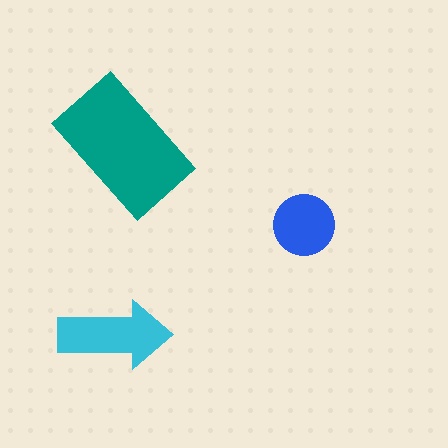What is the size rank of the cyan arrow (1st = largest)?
2nd.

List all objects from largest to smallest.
The teal rectangle, the cyan arrow, the blue circle.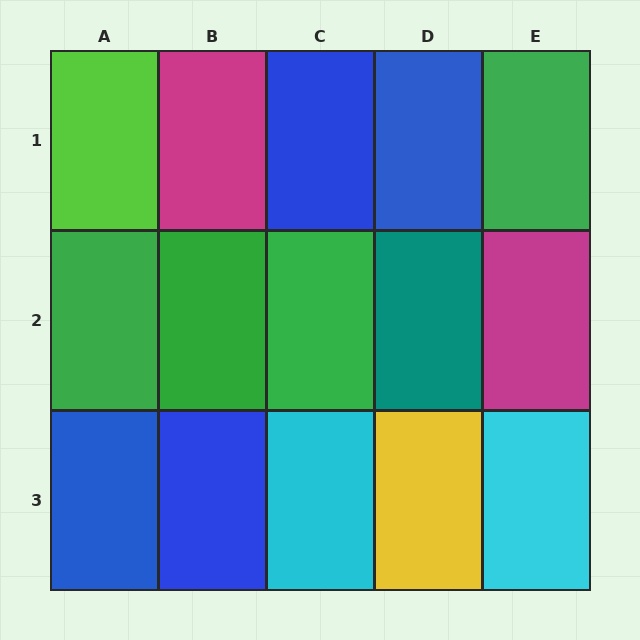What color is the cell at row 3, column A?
Blue.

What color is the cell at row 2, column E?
Magenta.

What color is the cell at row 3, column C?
Cyan.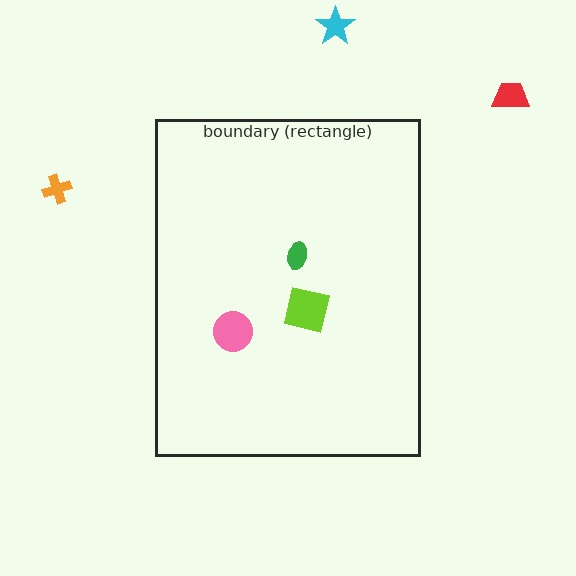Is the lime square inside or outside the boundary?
Inside.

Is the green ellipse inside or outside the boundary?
Inside.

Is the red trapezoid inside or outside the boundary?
Outside.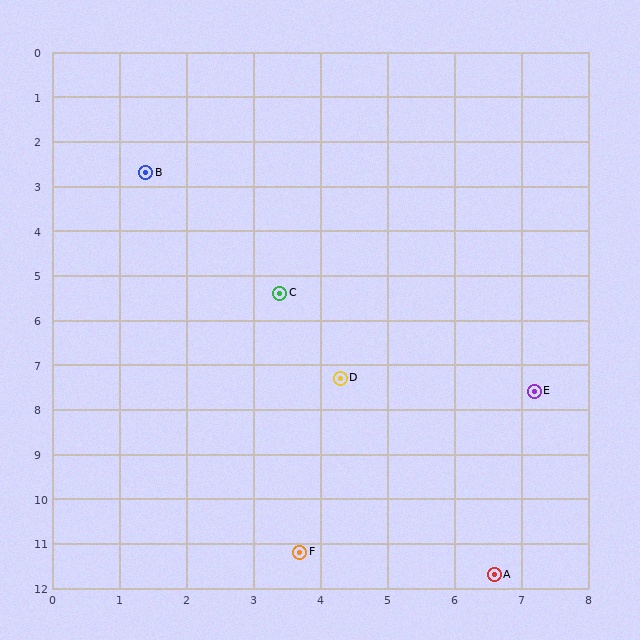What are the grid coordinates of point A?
Point A is at approximately (6.6, 11.7).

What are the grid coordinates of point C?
Point C is at approximately (3.4, 5.4).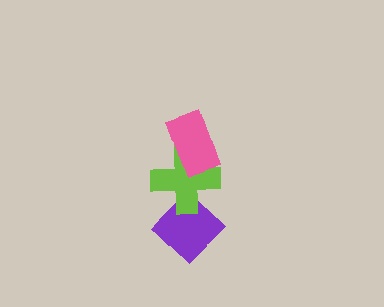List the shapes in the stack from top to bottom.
From top to bottom: the pink rectangle, the lime cross, the purple diamond.